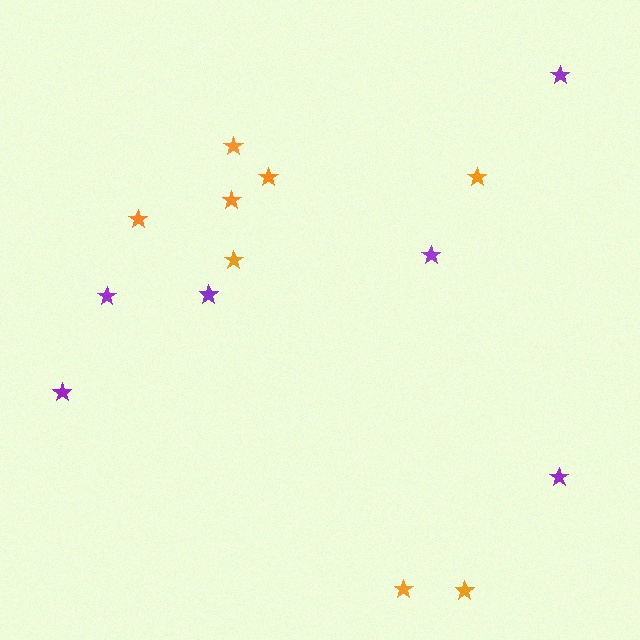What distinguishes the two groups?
There are 2 groups: one group of orange stars (8) and one group of purple stars (6).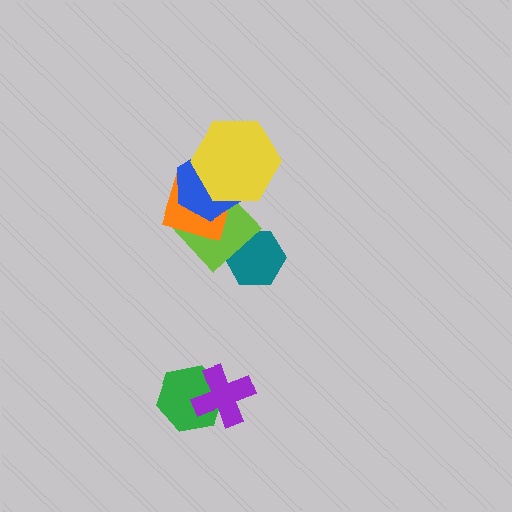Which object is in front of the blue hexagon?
The yellow hexagon is in front of the blue hexagon.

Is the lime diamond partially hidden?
Yes, it is partially covered by another shape.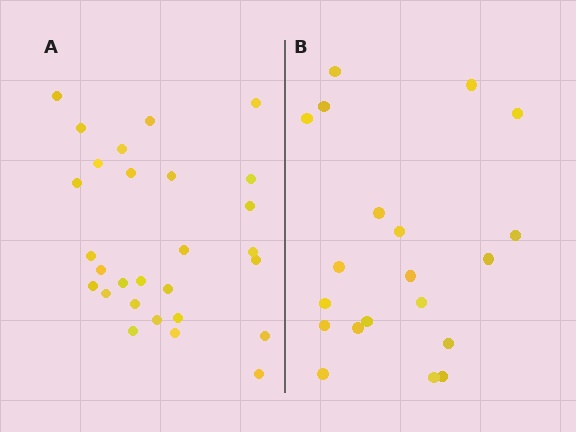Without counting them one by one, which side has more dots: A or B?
Region A (the left region) has more dots.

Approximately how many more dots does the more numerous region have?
Region A has roughly 8 or so more dots than region B.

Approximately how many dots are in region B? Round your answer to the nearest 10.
About 20 dots.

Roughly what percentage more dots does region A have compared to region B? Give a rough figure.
About 40% more.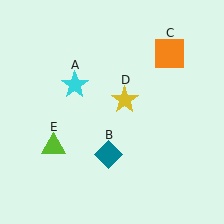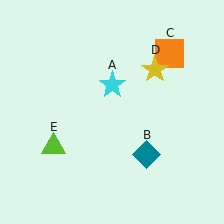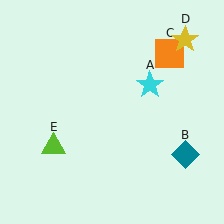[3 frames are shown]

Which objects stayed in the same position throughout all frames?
Orange square (object C) and lime triangle (object E) remained stationary.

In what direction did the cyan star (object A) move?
The cyan star (object A) moved right.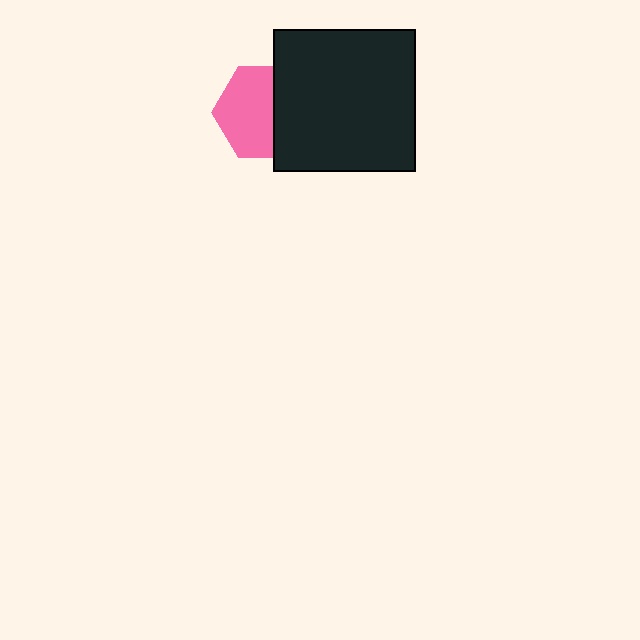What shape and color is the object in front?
The object in front is a black square.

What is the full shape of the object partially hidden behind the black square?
The partially hidden object is a pink hexagon.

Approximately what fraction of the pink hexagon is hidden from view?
Roughly 40% of the pink hexagon is hidden behind the black square.